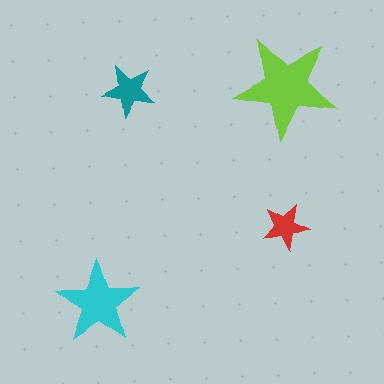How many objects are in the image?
There are 4 objects in the image.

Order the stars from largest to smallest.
the lime one, the cyan one, the teal one, the red one.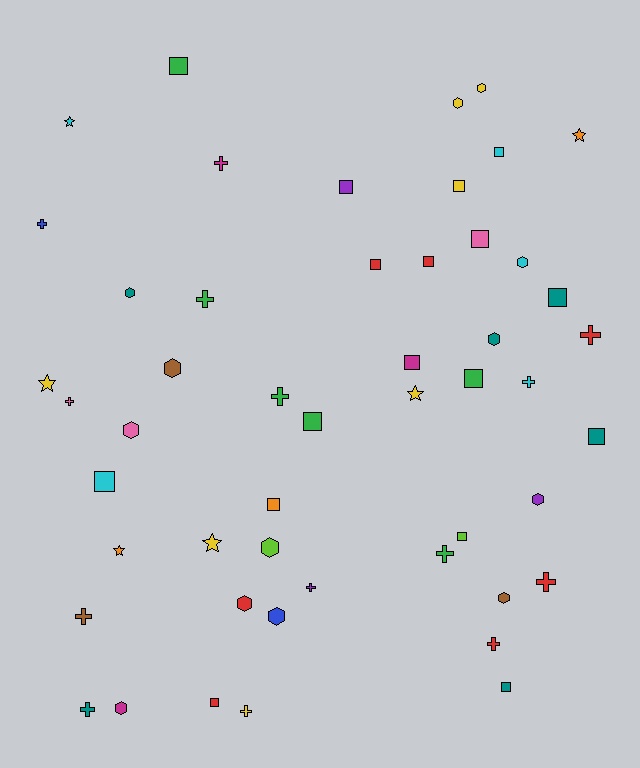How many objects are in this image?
There are 50 objects.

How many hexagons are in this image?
There are 13 hexagons.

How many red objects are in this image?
There are 7 red objects.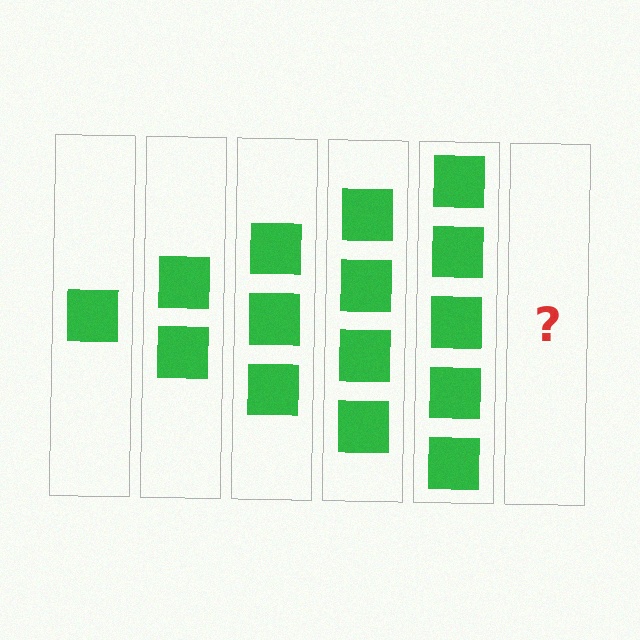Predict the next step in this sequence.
The next step is 6 squares.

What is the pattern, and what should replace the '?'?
The pattern is that each step adds one more square. The '?' should be 6 squares.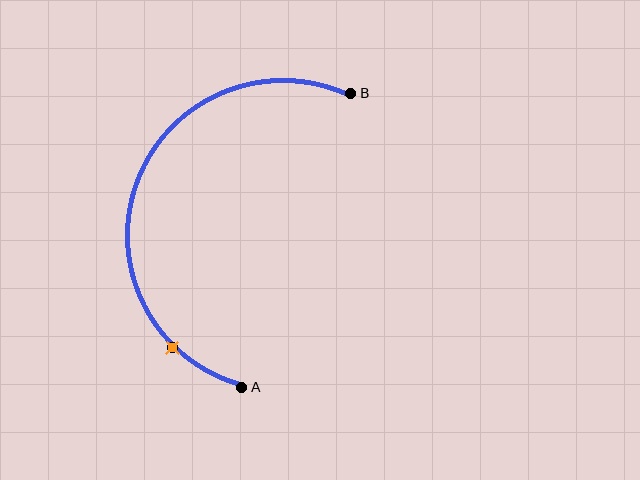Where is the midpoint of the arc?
The arc midpoint is the point on the curve farthest from the straight line joining A and B. It sits to the left of that line.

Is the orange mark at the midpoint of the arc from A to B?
No. The orange mark lies on the arc but is closer to endpoint A. The arc midpoint would be at the point on the curve equidistant along the arc from both A and B.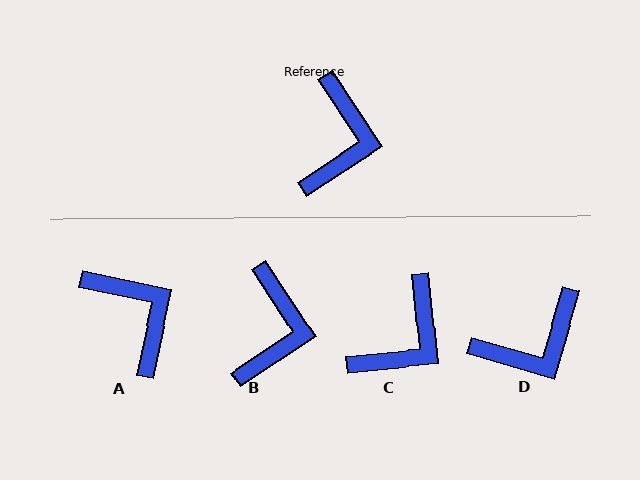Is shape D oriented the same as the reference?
No, it is off by about 49 degrees.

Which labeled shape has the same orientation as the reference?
B.